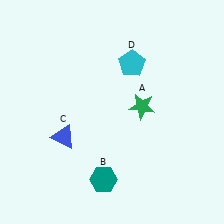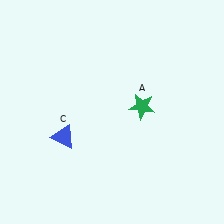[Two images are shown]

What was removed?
The teal hexagon (B), the cyan pentagon (D) were removed in Image 2.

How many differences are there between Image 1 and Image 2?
There are 2 differences between the two images.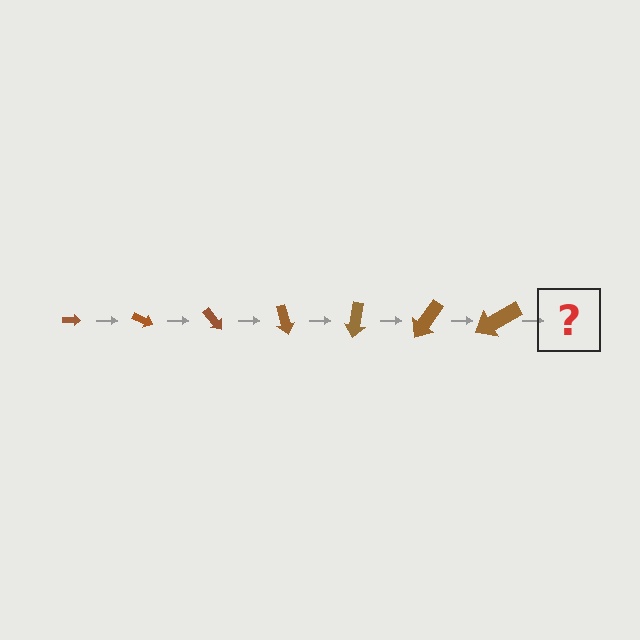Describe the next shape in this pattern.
It should be an arrow, larger than the previous one and rotated 175 degrees from the start.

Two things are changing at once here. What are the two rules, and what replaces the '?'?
The two rules are that the arrow grows larger each step and it rotates 25 degrees each step. The '?' should be an arrow, larger than the previous one and rotated 175 degrees from the start.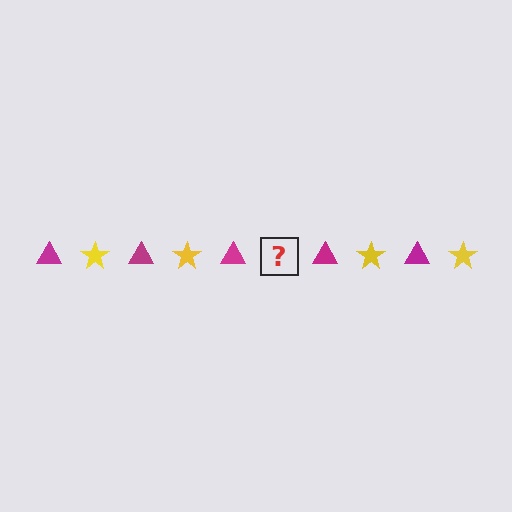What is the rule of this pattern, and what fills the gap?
The rule is that the pattern alternates between magenta triangle and yellow star. The gap should be filled with a yellow star.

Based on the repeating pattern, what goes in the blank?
The blank should be a yellow star.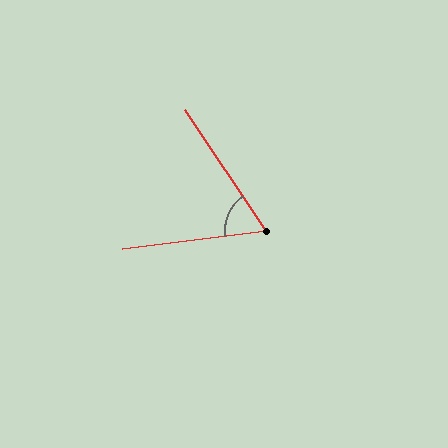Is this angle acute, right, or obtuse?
It is acute.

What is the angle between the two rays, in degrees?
Approximately 64 degrees.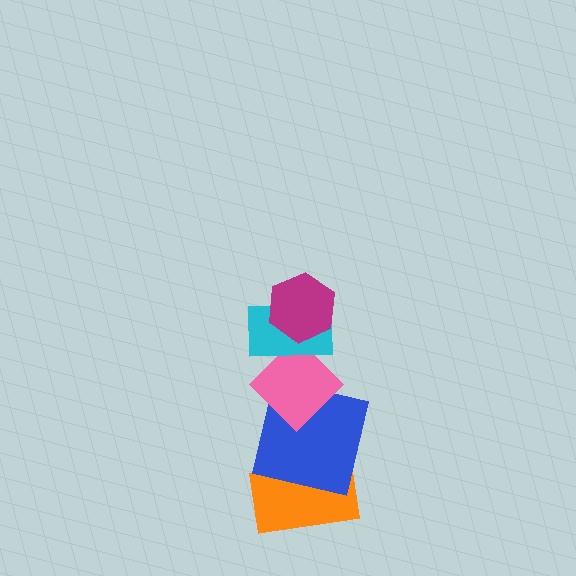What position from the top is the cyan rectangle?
The cyan rectangle is 2nd from the top.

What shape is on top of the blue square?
The pink diamond is on top of the blue square.